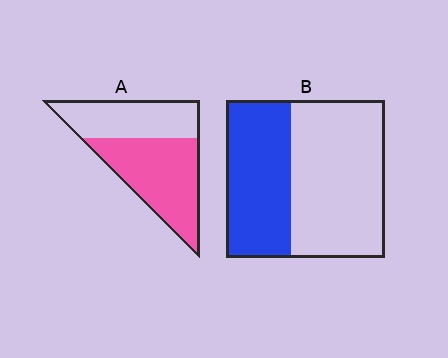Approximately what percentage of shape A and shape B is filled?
A is approximately 60% and B is approximately 40%.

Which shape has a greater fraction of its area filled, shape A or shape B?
Shape A.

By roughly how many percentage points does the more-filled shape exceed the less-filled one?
By roughly 15 percentage points (A over B).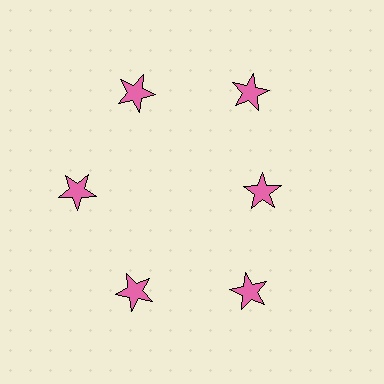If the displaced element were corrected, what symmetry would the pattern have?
It would have 6-fold rotational symmetry — the pattern would map onto itself every 60 degrees.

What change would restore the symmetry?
The symmetry would be restored by moving it outward, back onto the ring so that all 6 stars sit at equal angles and equal distance from the center.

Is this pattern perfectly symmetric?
No. The 6 pink stars are arranged in a ring, but one element near the 3 o'clock position is pulled inward toward the center, breaking the 6-fold rotational symmetry.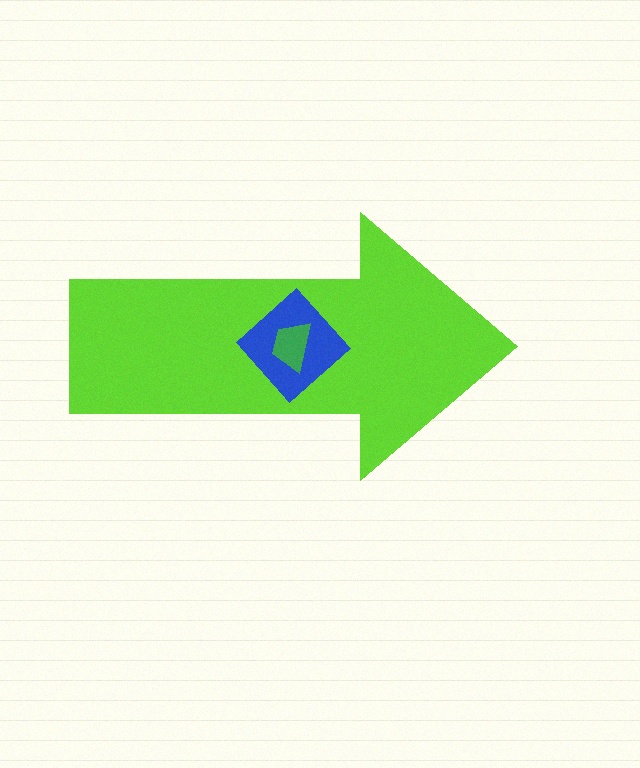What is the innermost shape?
The green trapezoid.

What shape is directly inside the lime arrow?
The blue diamond.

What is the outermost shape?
The lime arrow.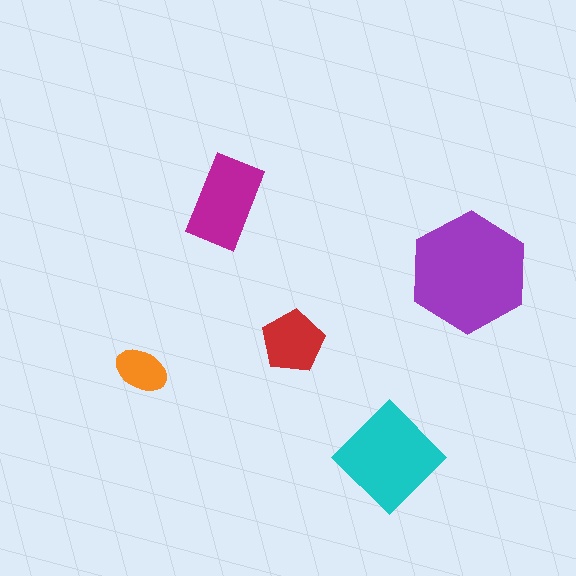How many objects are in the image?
There are 5 objects in the image.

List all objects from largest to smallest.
The purple hexagon, the cyan diamond, the magenta rectangle, the red pentagon, the orange ellipse.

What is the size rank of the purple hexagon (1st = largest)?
1st.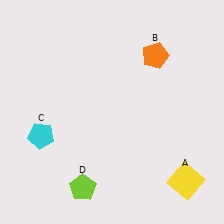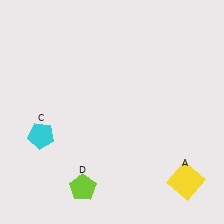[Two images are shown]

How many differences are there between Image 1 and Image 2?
There is 1 difference between the two images.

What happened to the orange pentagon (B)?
The orange pentagon (B) was removed in Image 2. It was in the top-right area of Image 1.